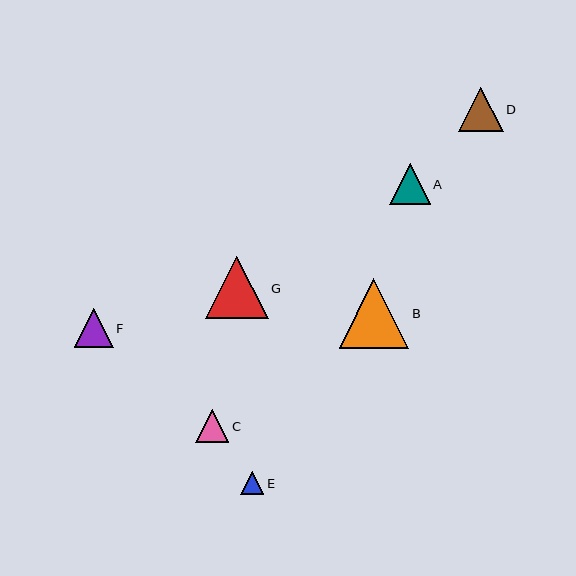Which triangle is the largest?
Triangle B is the largest with a size of approximately 70 pixels.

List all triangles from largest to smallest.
From largest to smallest: B, G, D, A, F, C, E.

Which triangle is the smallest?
Triangle E is the smallest with a size of approximately 23 pixels.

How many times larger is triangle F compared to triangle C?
Triangle F is approximately 1.2 times the size of triangle C.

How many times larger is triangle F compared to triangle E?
Triangle F is approximately 1.7 times the size of triangle E.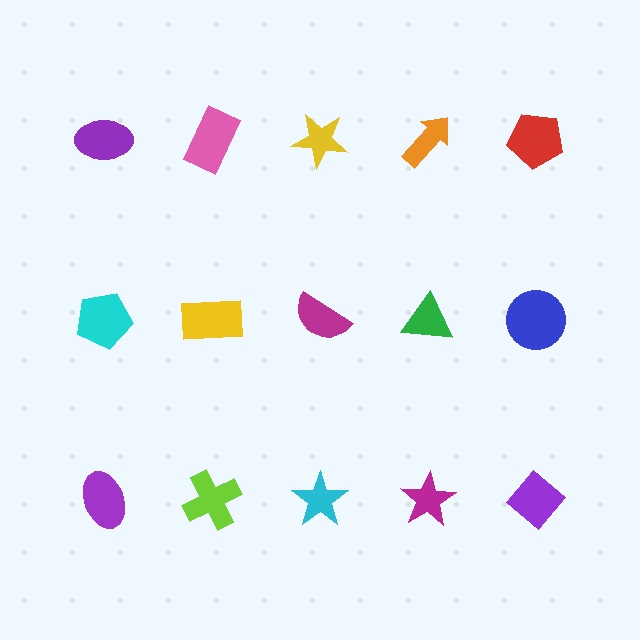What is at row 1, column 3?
A yellow star.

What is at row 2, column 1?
A cyan pentagon.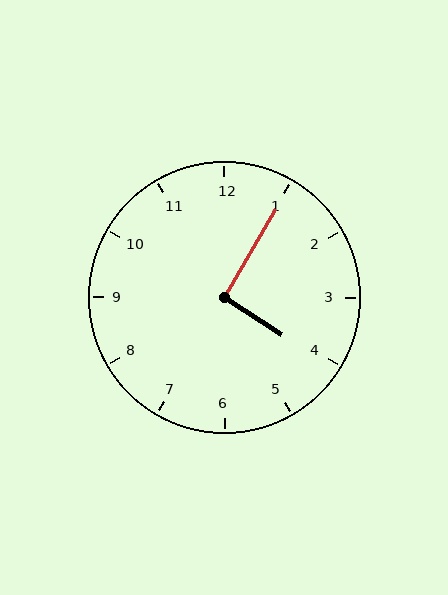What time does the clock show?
4:05.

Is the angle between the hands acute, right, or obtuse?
It is right.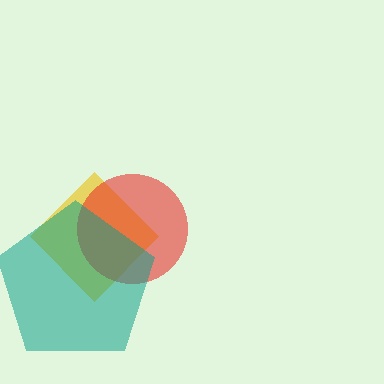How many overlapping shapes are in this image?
There are 3 overlapping shapes in the image.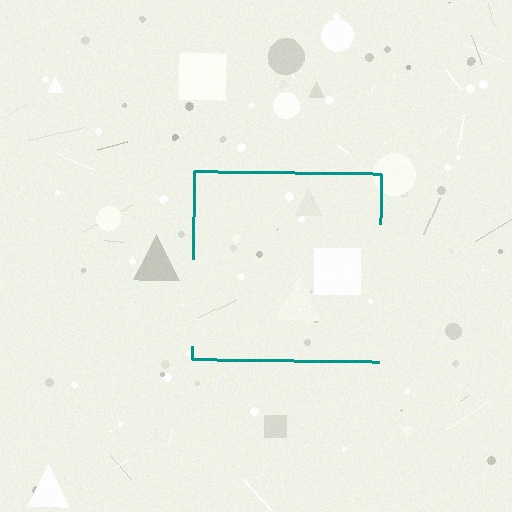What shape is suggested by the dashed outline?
The dashed outline suggests a square.